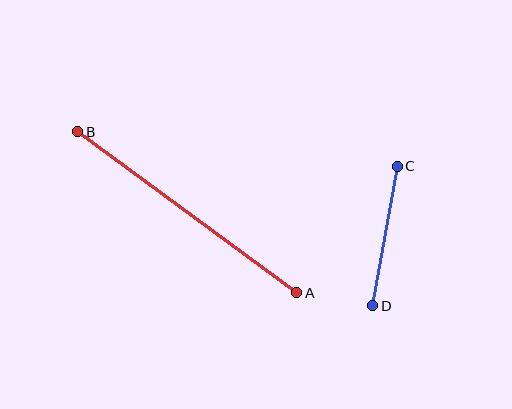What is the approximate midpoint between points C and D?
The midpoint is at approximately (385, 236) pixels.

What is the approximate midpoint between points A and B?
The midpoint is at approximately (187, 212) pixels.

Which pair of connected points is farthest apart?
Points A and B are farthest apart.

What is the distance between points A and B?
The distance is approximately 271 pixels.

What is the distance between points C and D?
The distance is approximately 142 pixels.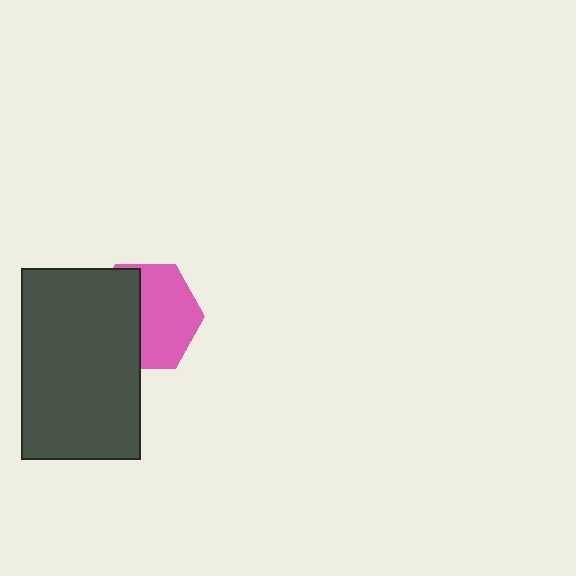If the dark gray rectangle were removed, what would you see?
You would see the complete pink hexagon.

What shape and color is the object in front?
The object in front is a dark gray rectangle.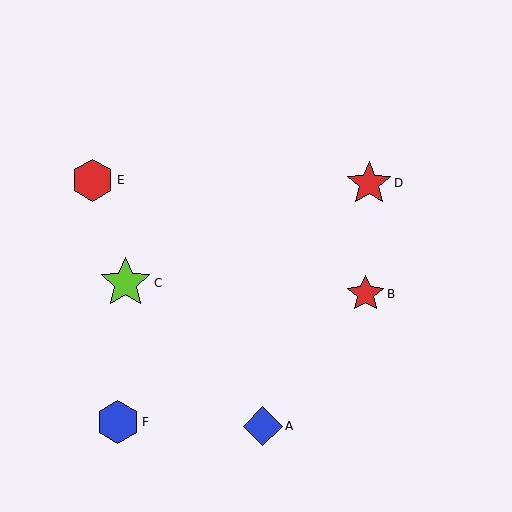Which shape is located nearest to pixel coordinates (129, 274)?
The lime star (labeled C) at (126, 283) is nearest to that location.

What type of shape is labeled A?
Shape A is a blue diamond.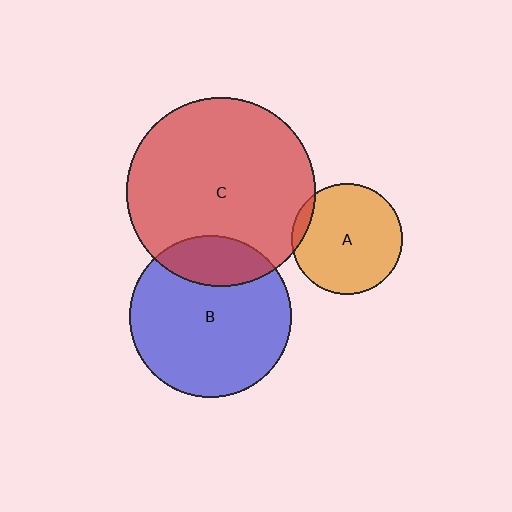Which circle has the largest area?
Circle C (red).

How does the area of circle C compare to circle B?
Approximately 1.4 times.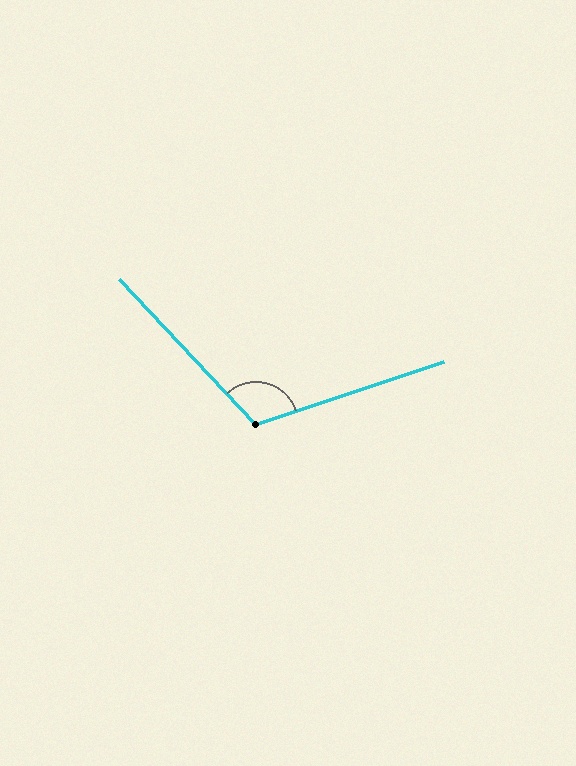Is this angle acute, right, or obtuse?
It is obtuse.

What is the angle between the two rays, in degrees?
Approximately 115 degrees.